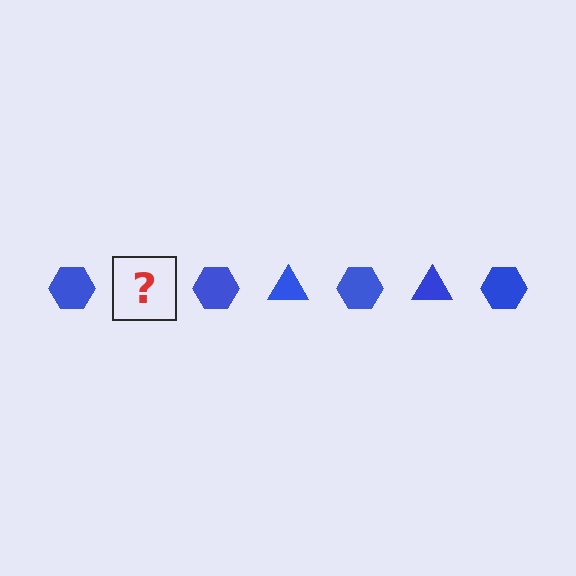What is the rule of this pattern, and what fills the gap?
The rule is that the pattern cycles through hexagon, triangle shapes in blue. The gap should be filled with a blue triangle.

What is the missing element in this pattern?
The missing element is a blue triangle.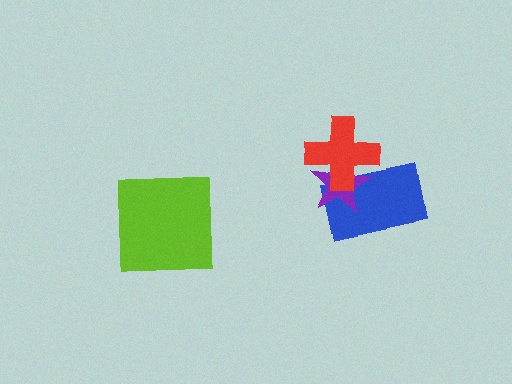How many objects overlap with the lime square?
0 objects overlap with the lime square.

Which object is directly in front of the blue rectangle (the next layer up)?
The purple star is directly in front of the blue rectangle.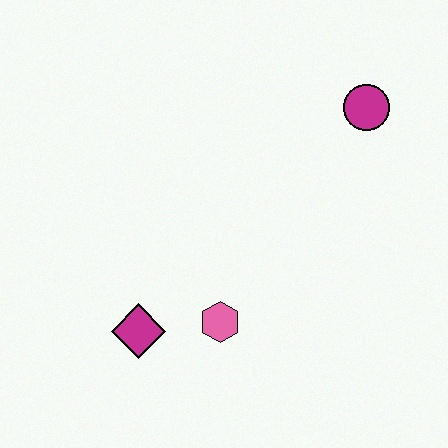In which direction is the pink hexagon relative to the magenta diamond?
The pink hexagon is to the right of the magenta diamond.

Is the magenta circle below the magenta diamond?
No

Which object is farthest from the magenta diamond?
The magenta circle is farthest from the magenta diamond.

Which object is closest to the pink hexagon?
The magenta diamond is closest to the pink hexagon.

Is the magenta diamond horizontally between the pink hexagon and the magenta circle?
No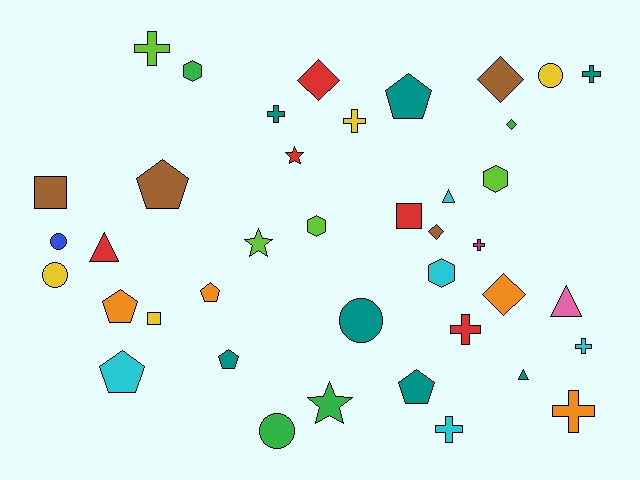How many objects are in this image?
There are 40 objects.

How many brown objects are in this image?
There are 4 brown objects.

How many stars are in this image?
There are 3 stars.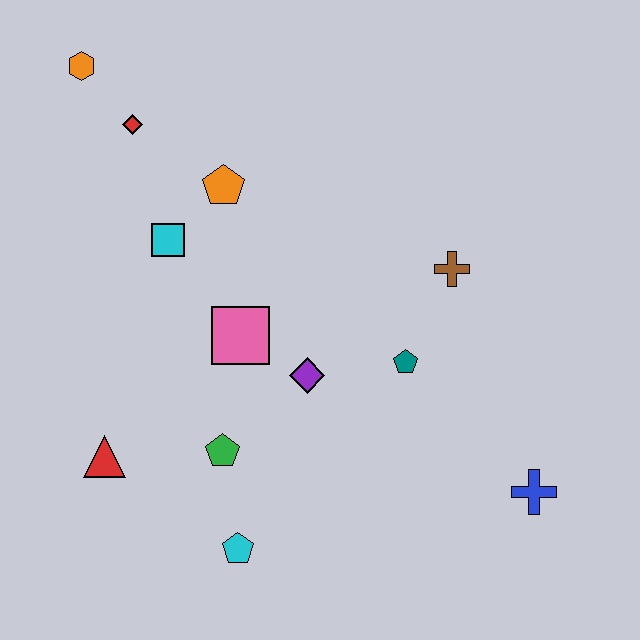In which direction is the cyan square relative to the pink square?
The cyan square is above the pink square.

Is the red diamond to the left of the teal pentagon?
Yes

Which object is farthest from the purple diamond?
The orange hexagon is farthest from the purple diamond.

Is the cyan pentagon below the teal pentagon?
Yes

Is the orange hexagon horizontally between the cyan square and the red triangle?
No